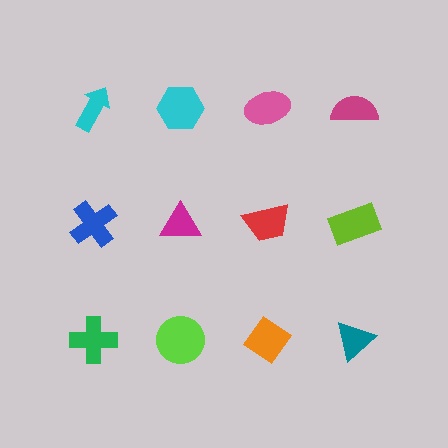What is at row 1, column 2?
A cyan hexagon.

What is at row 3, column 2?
A lime circle.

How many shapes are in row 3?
4 shapes.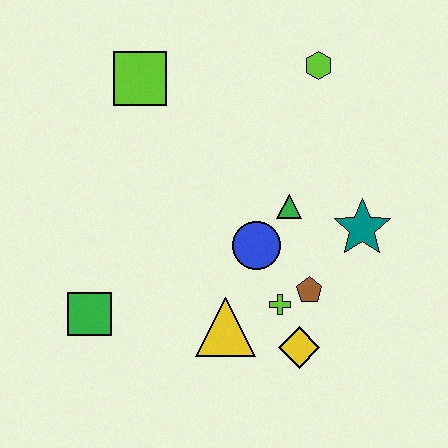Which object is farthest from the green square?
The lime hexagon is farthest from the green square.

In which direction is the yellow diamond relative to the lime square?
The yellow diamond is below the lime square.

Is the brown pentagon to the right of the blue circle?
Yes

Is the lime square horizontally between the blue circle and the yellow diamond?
No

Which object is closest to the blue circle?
The green triangle is closest to the blue circle.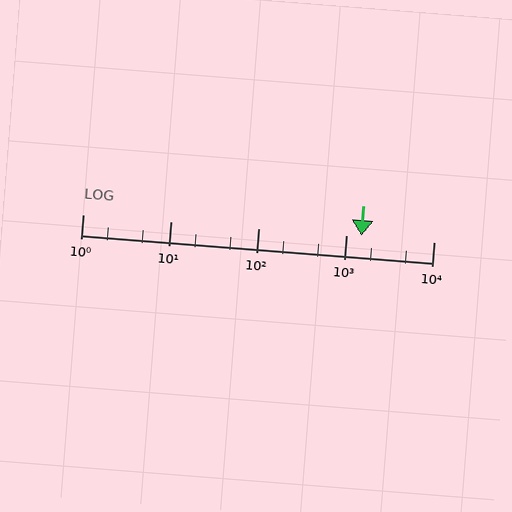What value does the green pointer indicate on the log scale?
The pointer indicates approximately 1500.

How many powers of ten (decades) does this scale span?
The scale spans 4 decades, from 1 to 10000.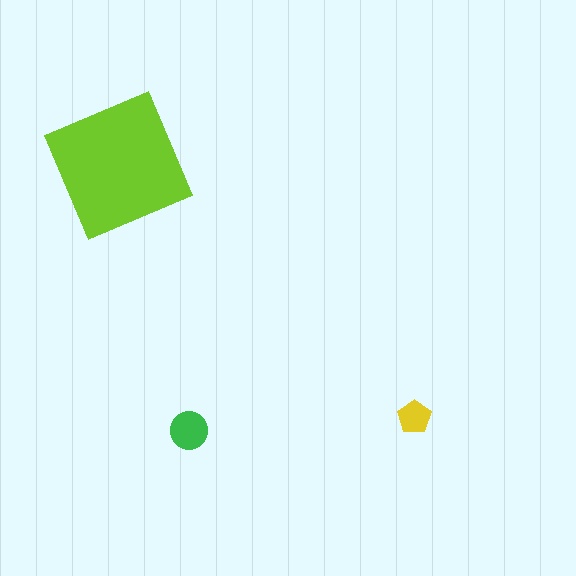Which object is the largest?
The lime square.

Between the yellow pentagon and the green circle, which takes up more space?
The green circle.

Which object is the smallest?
The yellow pentagon.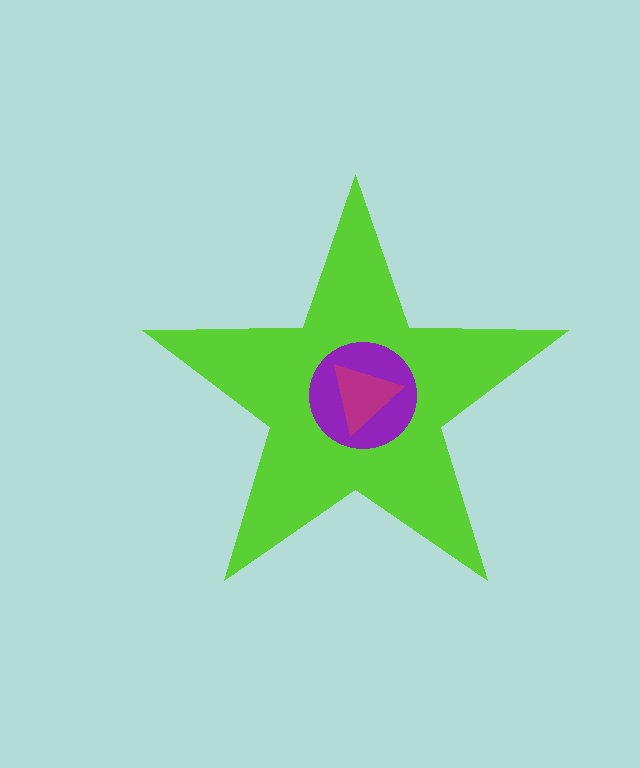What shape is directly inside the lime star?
The purple circle.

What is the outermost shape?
The lime star.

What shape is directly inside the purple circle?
The magenta triangle.